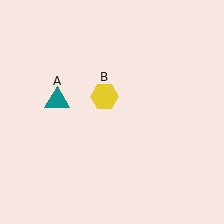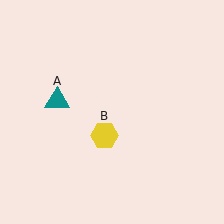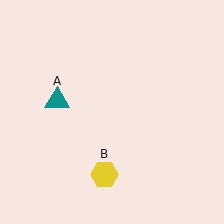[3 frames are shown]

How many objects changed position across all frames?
1 object changed position: yellow hexagon (object B).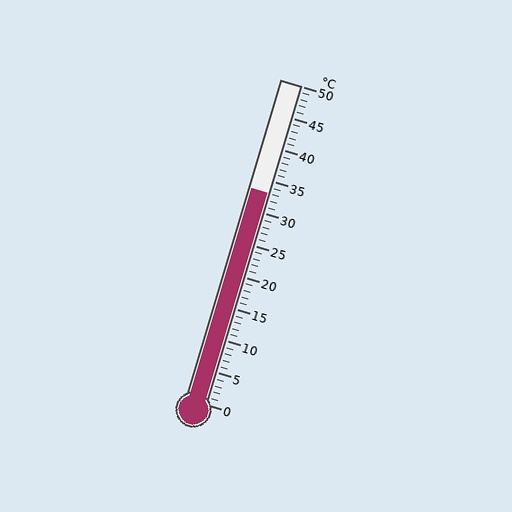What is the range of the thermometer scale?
The thermometer scale ranges from 0°C to 50°C.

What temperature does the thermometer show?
The thermometer shows approximately 33°C.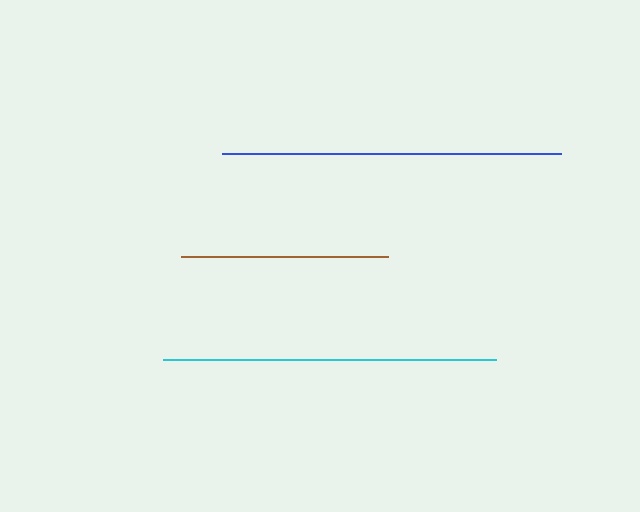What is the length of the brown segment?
The brown segment is approximately 207 pixels long.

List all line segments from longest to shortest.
From longest to shortest: blue, cyan, brown.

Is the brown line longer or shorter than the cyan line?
The cyan line is longer than the brown line.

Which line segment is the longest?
The blue line is the longest at approximately 339 pixels.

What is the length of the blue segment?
The blue segment is approximately 339 pixels long.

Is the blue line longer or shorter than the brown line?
The blue line is longer than the brown line.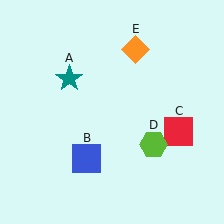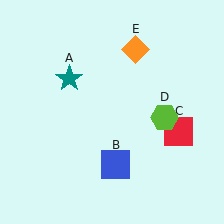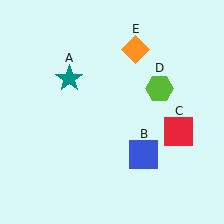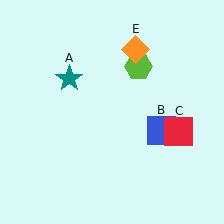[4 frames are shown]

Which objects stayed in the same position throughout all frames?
Teal star (object A) and red square (object C) and orange diamond (object E) remained stationary.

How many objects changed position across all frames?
2 objects changed position: blue square (object B), lime hexagon (object D).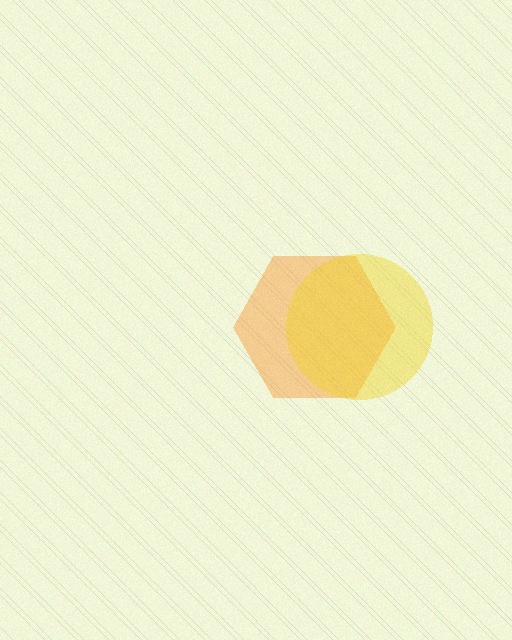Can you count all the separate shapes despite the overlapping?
Yes, there are 2 separate shapes.